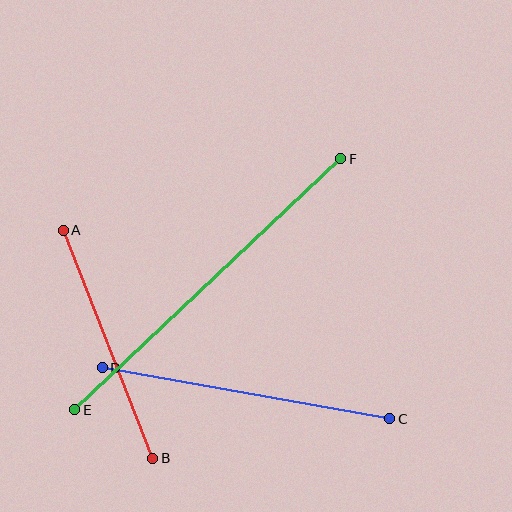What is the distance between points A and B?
The distance is approximately 245 pixels.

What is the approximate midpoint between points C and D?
The midpoint is at approximately (246, 393) pixels.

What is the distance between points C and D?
The distance is approximately 292 pixels.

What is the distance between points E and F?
The distance is approximately 365 pixels.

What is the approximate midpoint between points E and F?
The midpoint is at approximately (208, 284) pixels.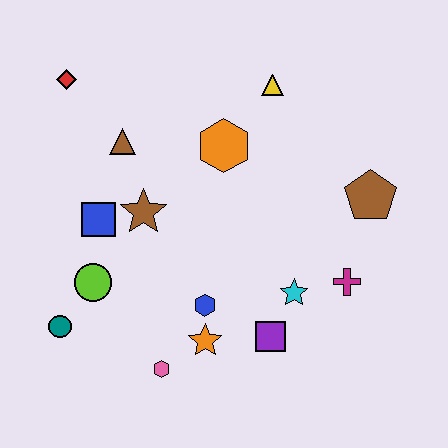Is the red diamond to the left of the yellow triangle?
Yes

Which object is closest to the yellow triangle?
The orange hexagon is closest to the yellow triangle.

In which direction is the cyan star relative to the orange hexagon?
The cyan star is below the orange hexagon.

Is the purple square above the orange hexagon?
No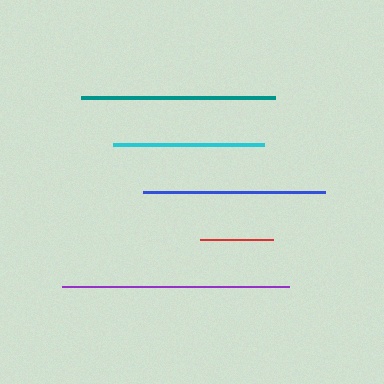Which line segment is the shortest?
The red line is the shortest at approximately 73 pixels.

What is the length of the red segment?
The red segment is approximately 73 pixels long.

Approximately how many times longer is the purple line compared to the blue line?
The purple line is approximately 1.3 times the length of the blue line.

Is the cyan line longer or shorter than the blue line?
The blue line is longer than the cyan line.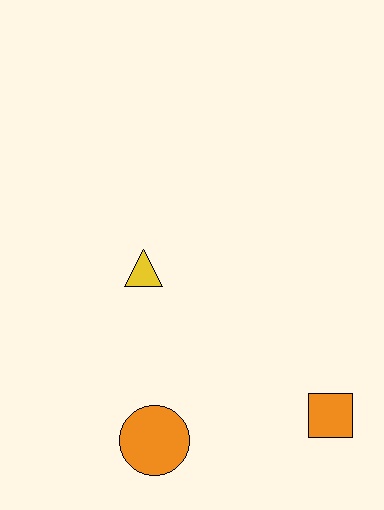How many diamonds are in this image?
There are no diamonds.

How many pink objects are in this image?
There are no pink objects.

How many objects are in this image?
There are 3 objects.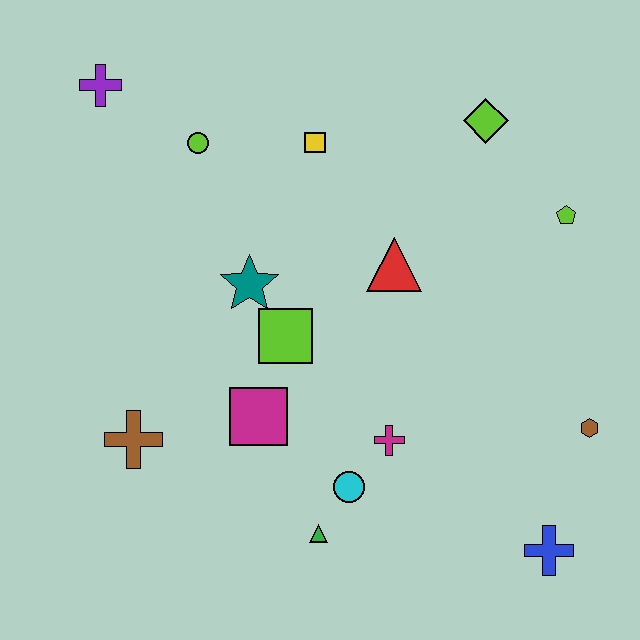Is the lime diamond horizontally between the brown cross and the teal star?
No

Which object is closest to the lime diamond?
The lime pentagon is closest to the lime diamond.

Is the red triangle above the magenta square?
Yes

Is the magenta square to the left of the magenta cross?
Yes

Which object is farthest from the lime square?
The blue cross is farthest from the lime square.